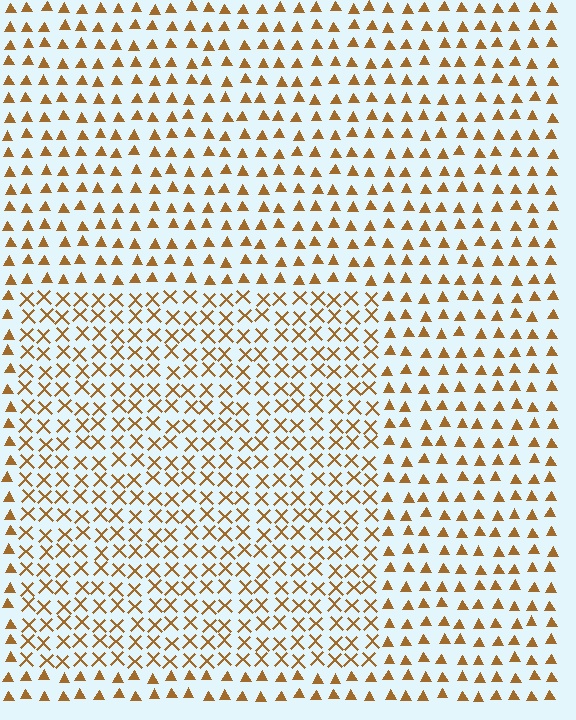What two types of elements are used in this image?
The image uses X marks inside the rectangle region and triangles outside it.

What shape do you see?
I see a rectangle.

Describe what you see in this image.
The image is filled with small brown elements arranged in a uniform grid. A rectangle-shaped region contains X marks, while the surrounding area contains triangles. The boundary is defined purely by the change in element shape.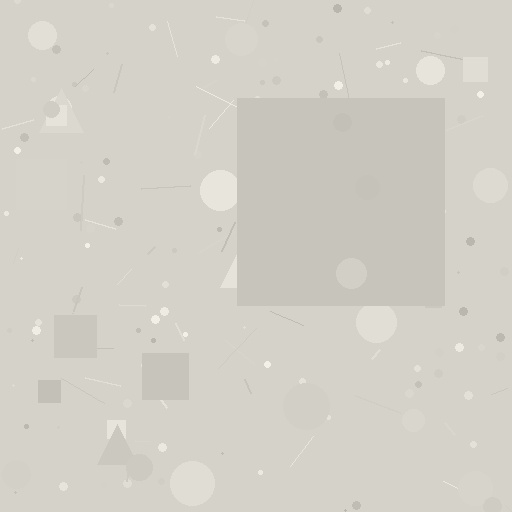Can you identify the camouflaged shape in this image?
The camouflaged shape is a square.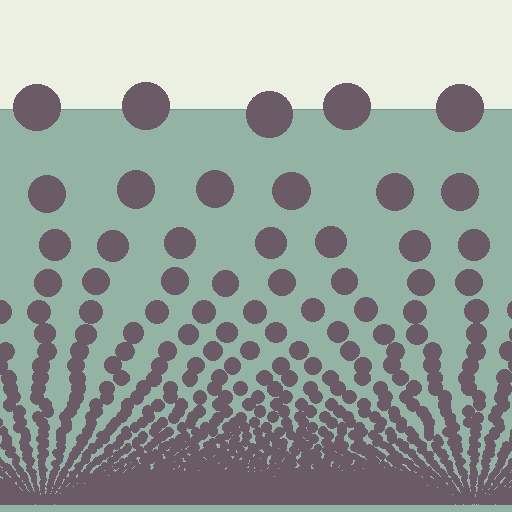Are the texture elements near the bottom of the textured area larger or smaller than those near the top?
Smaller. The gradient is inverted — elements near the bottom are smaller and denser.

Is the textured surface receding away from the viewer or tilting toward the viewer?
The surface appears to tilt toward the viewer. Texture elements get larger and sparser toward the top.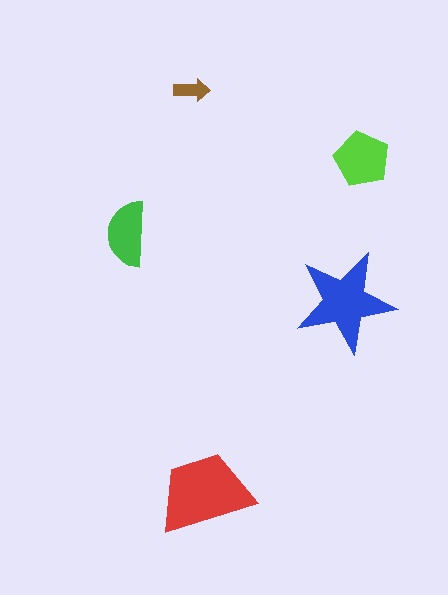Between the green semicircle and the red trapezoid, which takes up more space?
The red trapezoid.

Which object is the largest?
The red trapezoid.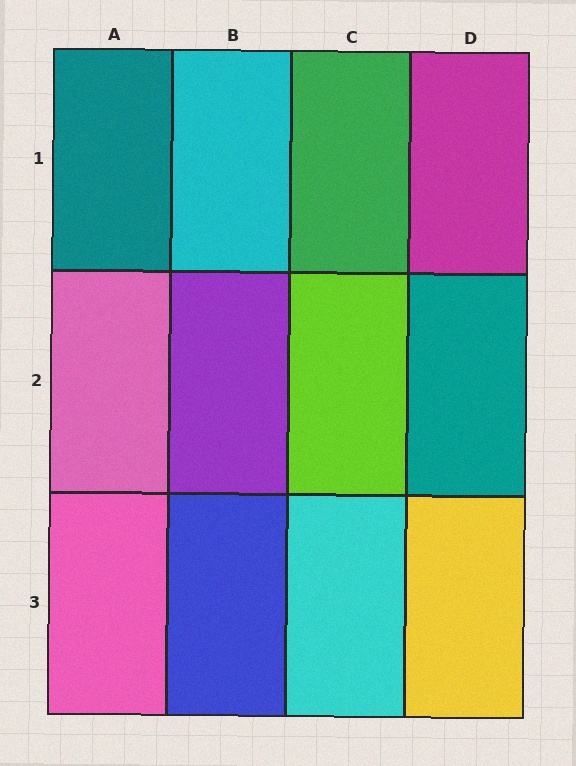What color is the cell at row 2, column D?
Teal.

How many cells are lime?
1 cell is lime.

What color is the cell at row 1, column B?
Cyan.